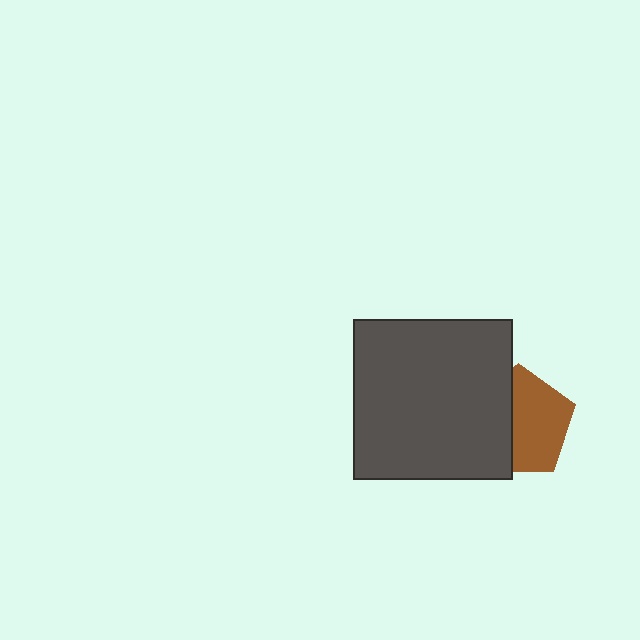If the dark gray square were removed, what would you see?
You would see the complete brown pentagon.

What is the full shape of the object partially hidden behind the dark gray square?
The partially hidden object is a brown pentagon.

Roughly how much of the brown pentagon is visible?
About half of it is visible (roughly 56%).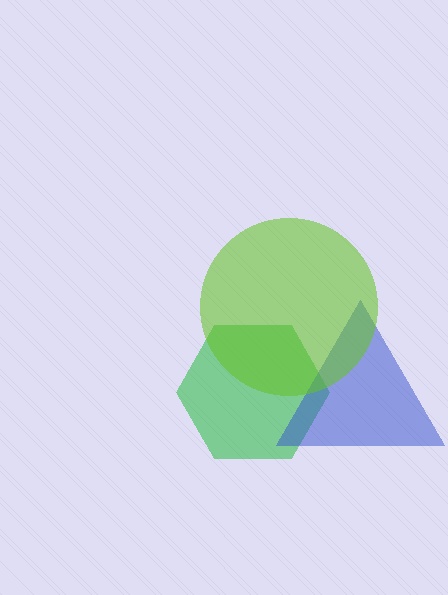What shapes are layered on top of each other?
The layered shapes are: a green hexagon, a blue triangle, a lime circle.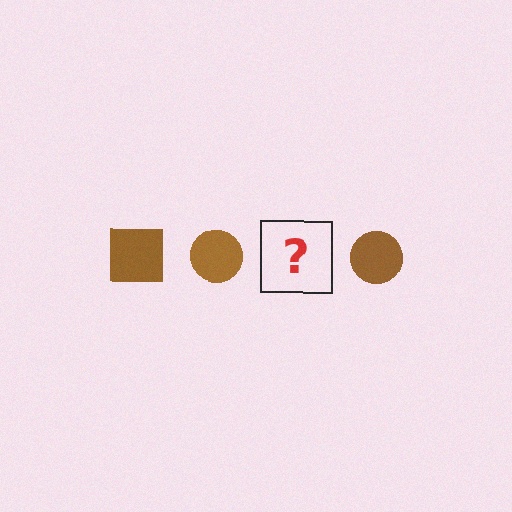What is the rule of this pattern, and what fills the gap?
The rule is that the pattern cycles through square, circle shapes in brown. The gap should be filled with a brown square.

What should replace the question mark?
The question mark should be replaced with a brown square.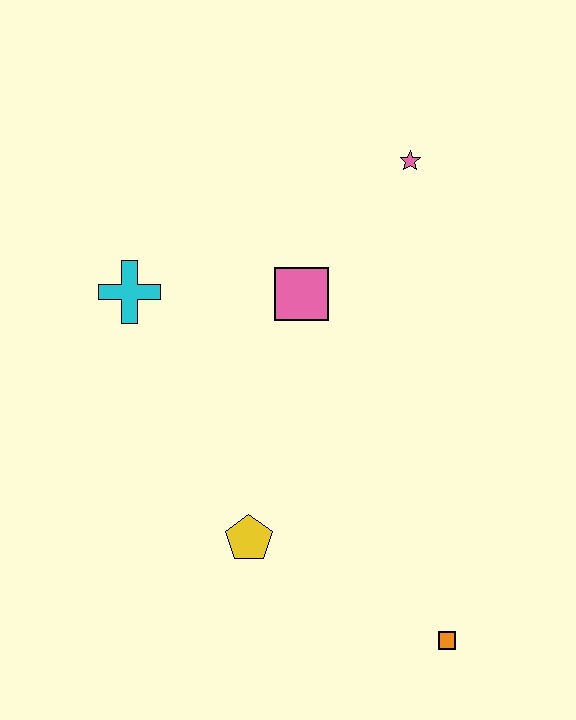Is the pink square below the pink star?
Yes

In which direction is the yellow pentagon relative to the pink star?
The yellow pentagon is below the pink star.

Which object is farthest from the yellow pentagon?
The pink star is farthest from the yellow pentagon.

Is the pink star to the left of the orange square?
Yes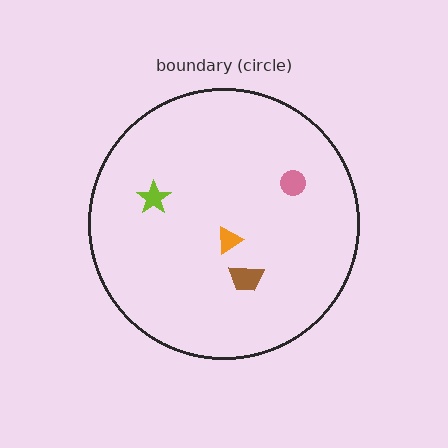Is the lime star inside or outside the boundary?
Inside.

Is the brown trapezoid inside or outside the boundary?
Inside.